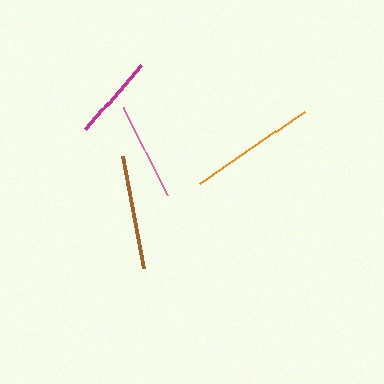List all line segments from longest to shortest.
From longest to shortest: orange, brown, pink, magenta.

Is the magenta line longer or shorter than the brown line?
The brown line is longer than the magenta line.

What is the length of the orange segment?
The orange segment is approximately 128 pixels long.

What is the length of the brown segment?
The brown segment is approximately 114 pixels long.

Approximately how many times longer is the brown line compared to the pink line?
The brown line is approximately 1.2 times the length of the pink line.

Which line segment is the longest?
The orange line is the longest at approximately 128 pixels.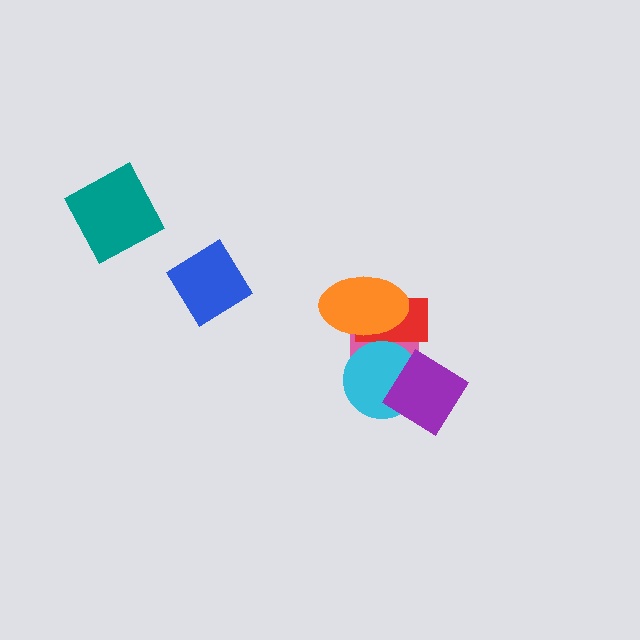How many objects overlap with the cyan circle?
3 objects overlap with the cyan circle.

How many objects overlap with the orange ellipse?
2 objects overlap with the orange ellipse.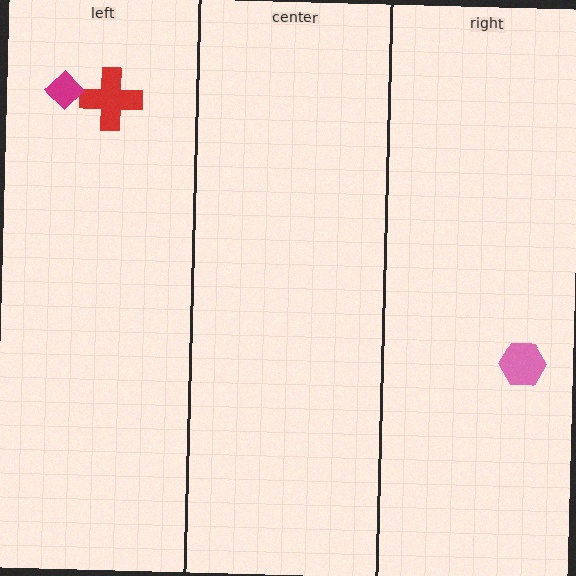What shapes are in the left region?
The red cross, the magenta diamond.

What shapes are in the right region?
The pink hexagon.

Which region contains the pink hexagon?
The right region.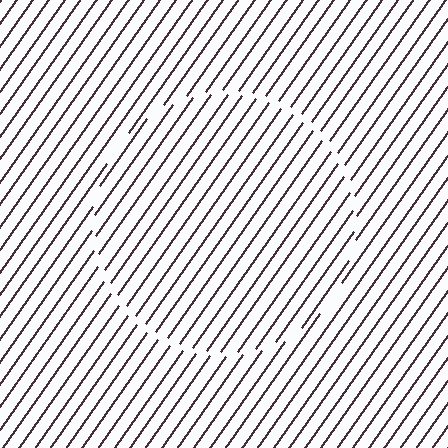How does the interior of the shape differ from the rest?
The interior of the shape contains the same grating, shifted by half a period — the contour is defined by the phase discontinuity where line-ends from the inner and outer gratings abut.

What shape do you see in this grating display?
An illusory circle. The interior of the shape contains the same grating, shifted by half a period — the contour is defined by the phase discontinuity where line-ends from the inner and outer gratings abut.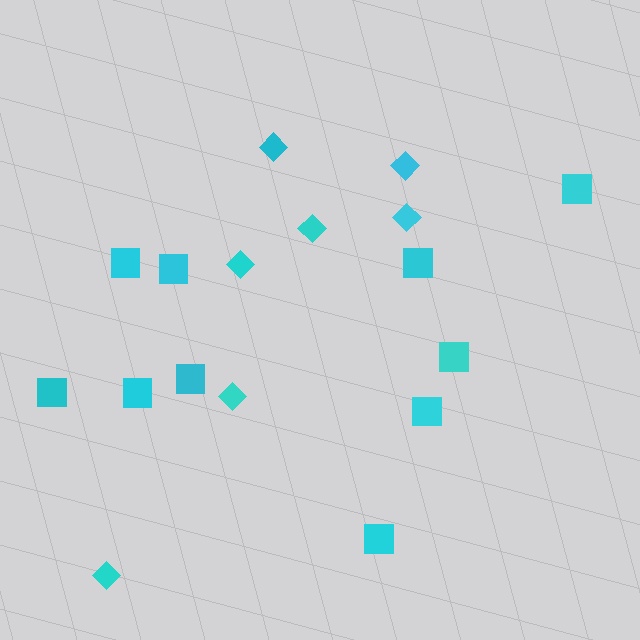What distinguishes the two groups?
There are 2 groups: one group of squares (10) and one group of diamonds (7).